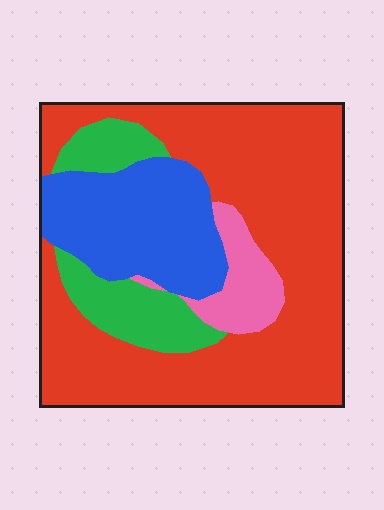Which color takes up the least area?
Pink, at roughly 5%.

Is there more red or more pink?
Red.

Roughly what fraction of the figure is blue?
Blue takes up about one fifth (1/5) of the figure.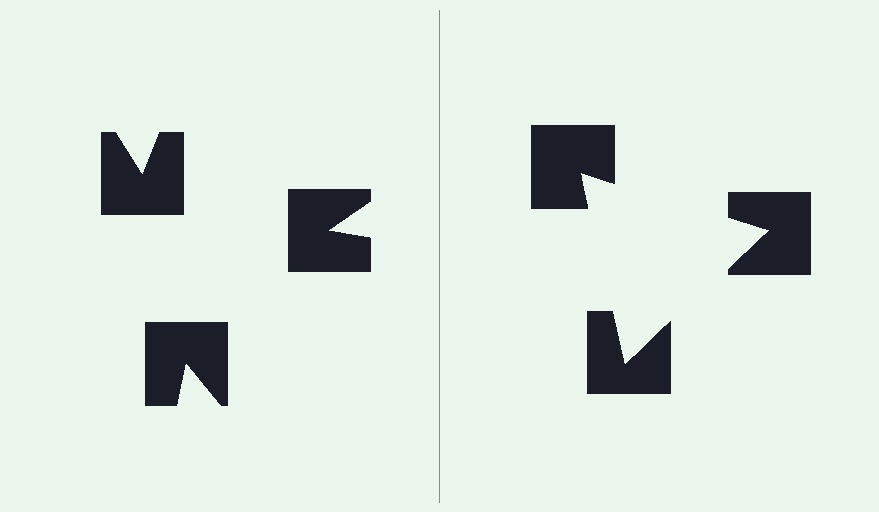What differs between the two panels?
The notched squares are positioned identically on both sides; only the wedge orientations differ. On the right they align to a triangle; on the left they are misaligned.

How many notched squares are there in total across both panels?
6 — 3 on each side.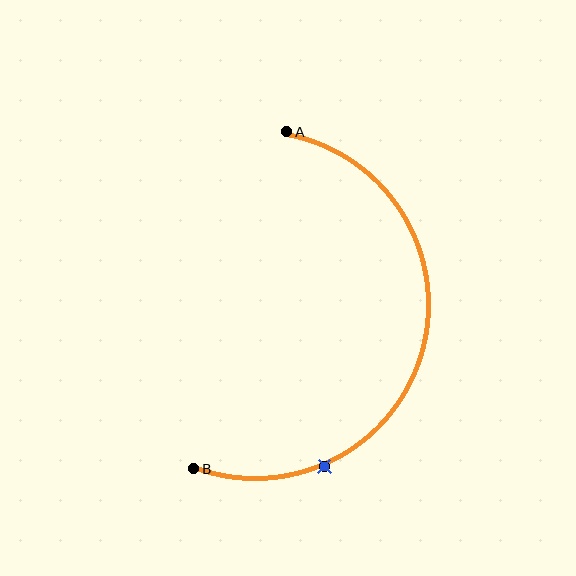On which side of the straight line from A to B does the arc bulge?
The arc bulges to the right of the straight line connecting A and B.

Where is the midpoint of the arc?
The arc midpoint is the point on the curve farthest from the straight line joining A and B. It sits to the right of that line.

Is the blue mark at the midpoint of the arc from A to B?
No. The blue mark lies on the arc but is closer to endpoint B. The arc midpoint would be at the point on the curve equidistant along the arc from both A and B.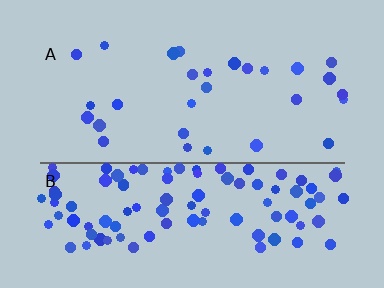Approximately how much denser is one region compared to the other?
Approximately 3.8× — region B over region A.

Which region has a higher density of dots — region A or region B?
B (the bottom).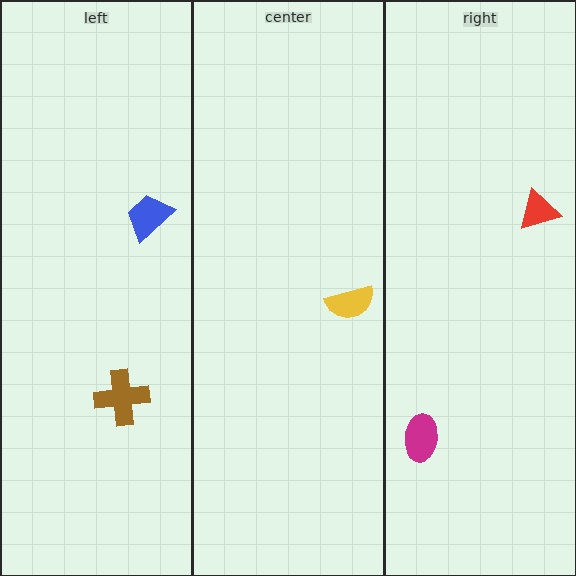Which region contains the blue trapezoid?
The left region.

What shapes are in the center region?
The yellow semicircle.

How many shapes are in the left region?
2.